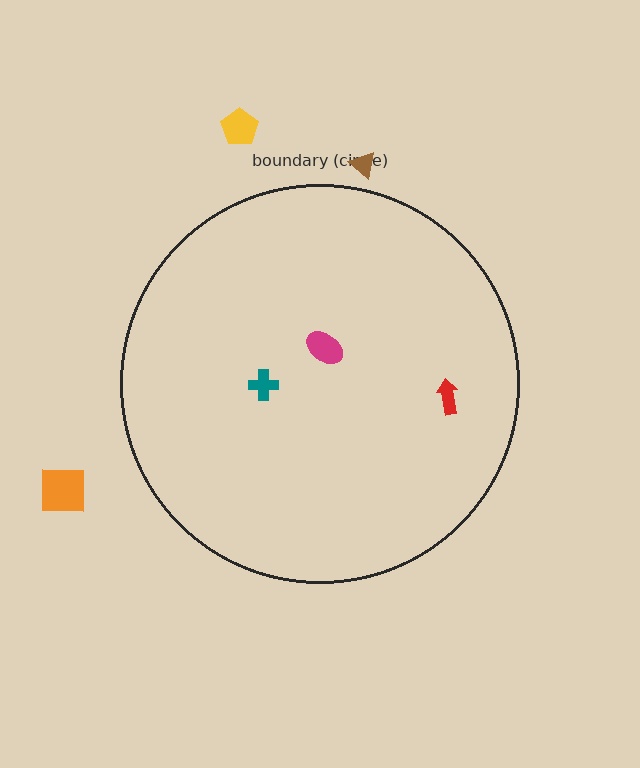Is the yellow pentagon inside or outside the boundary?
Outside.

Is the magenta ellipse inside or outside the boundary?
Inside.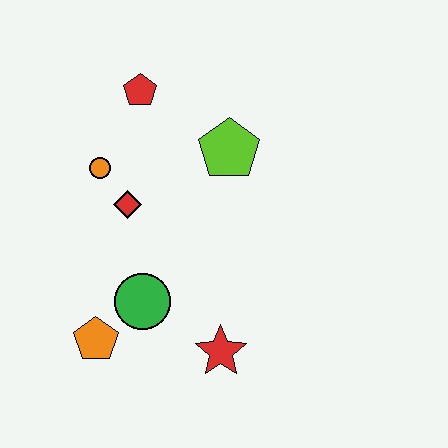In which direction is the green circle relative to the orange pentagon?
The green circle is to the right of the orange pentagon.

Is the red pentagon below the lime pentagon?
No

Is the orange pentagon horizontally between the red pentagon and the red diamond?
No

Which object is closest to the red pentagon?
The orange circle is closest to the red pentagon.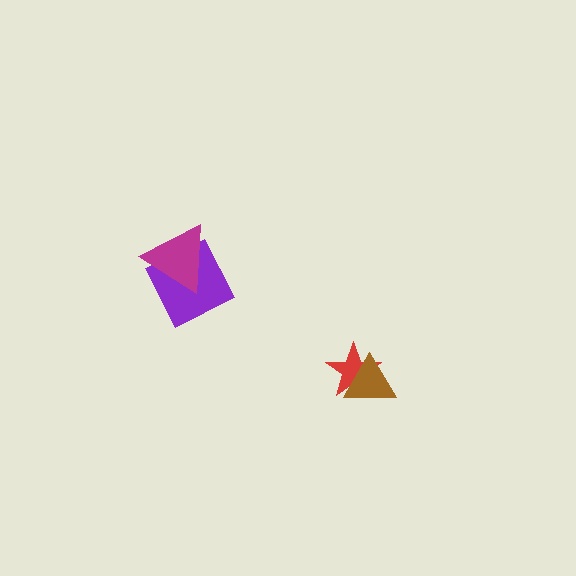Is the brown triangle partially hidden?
No, no other shape covers it.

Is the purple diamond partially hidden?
Yes, it is partially covered by another shape.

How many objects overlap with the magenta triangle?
1 object overlaps with the magenta triangle.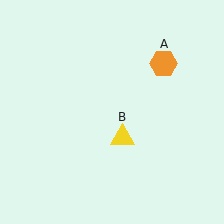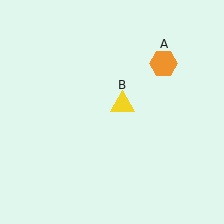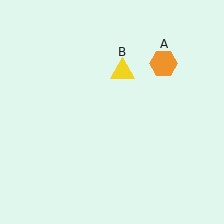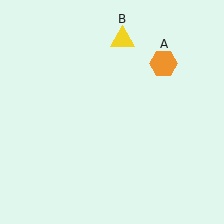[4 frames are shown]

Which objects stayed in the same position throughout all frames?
Orange hexagon (object A) remained stationary.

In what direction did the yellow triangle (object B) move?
The yellow triangle (object B) moved up.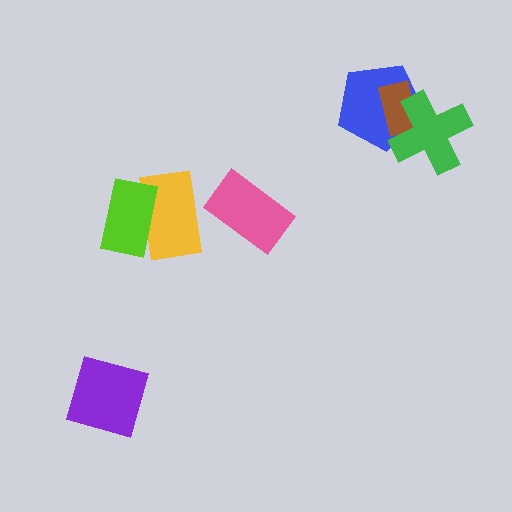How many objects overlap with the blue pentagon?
2 objects overlap with the blue pentagon.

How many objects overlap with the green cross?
2 objects overlap with the green cross.